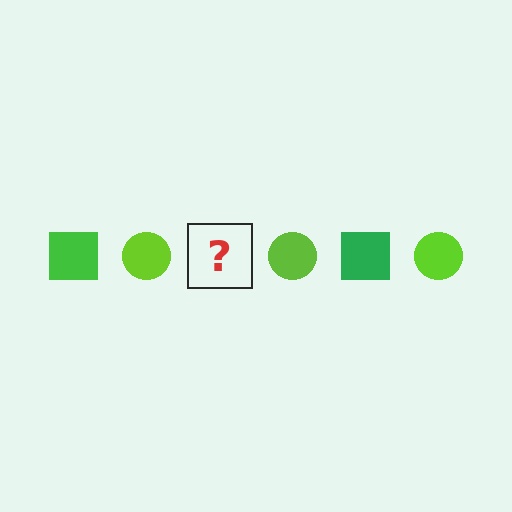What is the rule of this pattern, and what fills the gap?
The rule is that the pattern alternates between green square and lime circle. The gap should be filled with a green square.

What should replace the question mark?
The question mark should be replaced with a green square.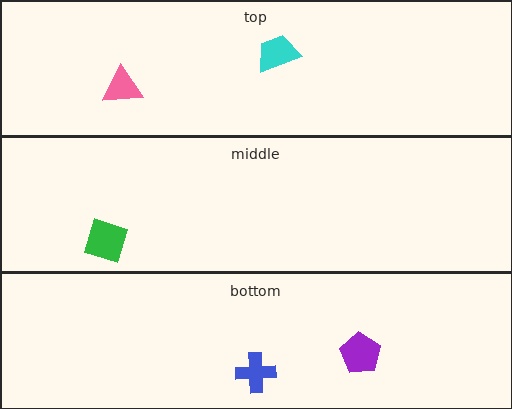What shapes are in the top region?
The cyan trapezoid, the pink triangle.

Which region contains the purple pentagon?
The bottom region.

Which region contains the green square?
The middle region.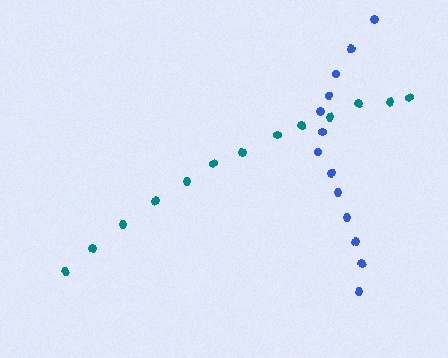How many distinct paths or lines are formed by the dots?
There are 2 distinct paths.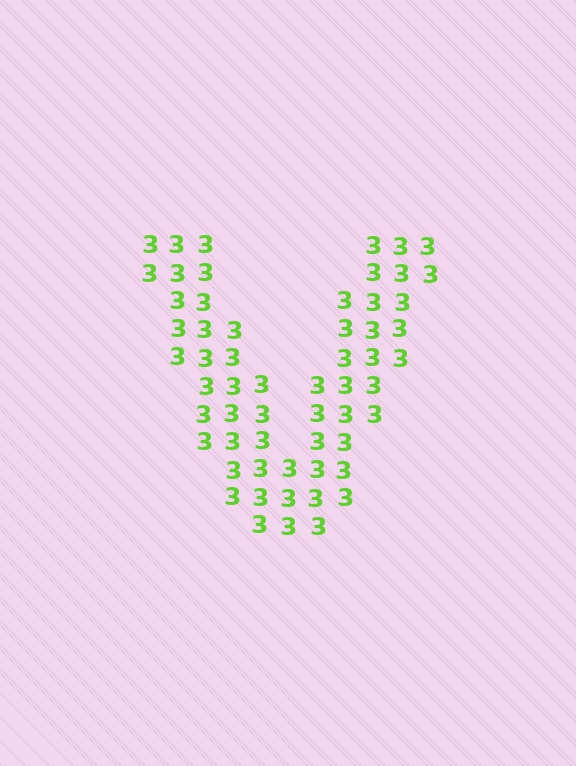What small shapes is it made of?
It is made of small digit 3's.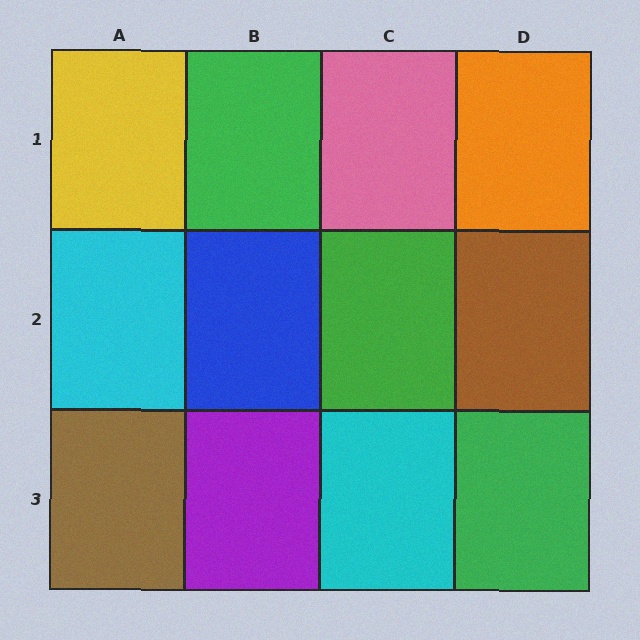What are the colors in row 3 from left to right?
Brown, purple, cyan, green.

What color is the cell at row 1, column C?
Pink.